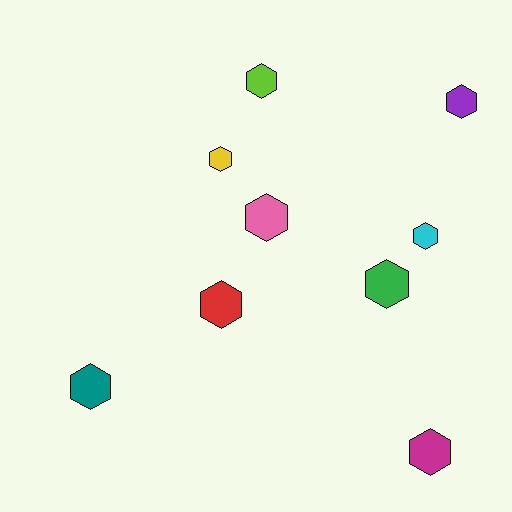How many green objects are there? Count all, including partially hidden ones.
There is 1 green object.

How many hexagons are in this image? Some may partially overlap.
There are 9 hexagons.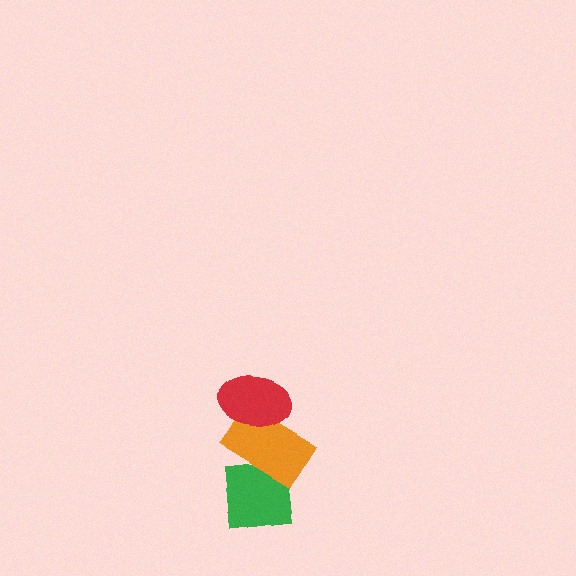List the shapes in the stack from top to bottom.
From top to bottom: the red ellipse, the orange rectangle, the green square.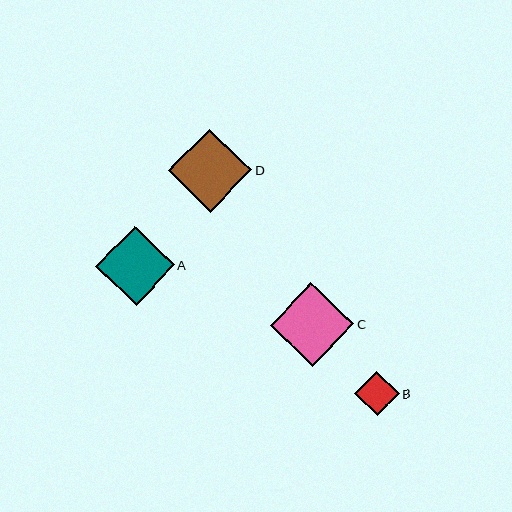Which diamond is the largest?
Diamond C is the largest with a size of approximately 84 pixels.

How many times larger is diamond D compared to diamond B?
Diamond D is approximately 1.9 times the size of diamond B.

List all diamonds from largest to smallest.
From largest to smallest: C, D, A, B.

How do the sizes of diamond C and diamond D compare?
Diamond C and diamond D are approximately the same size.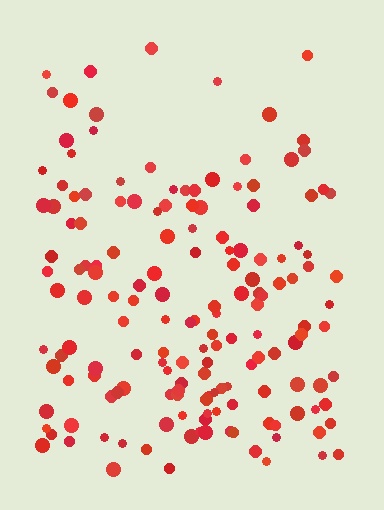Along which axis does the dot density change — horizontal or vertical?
Vertical.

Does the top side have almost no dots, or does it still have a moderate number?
Still a moderate number, just noticeably fewer than the bottom.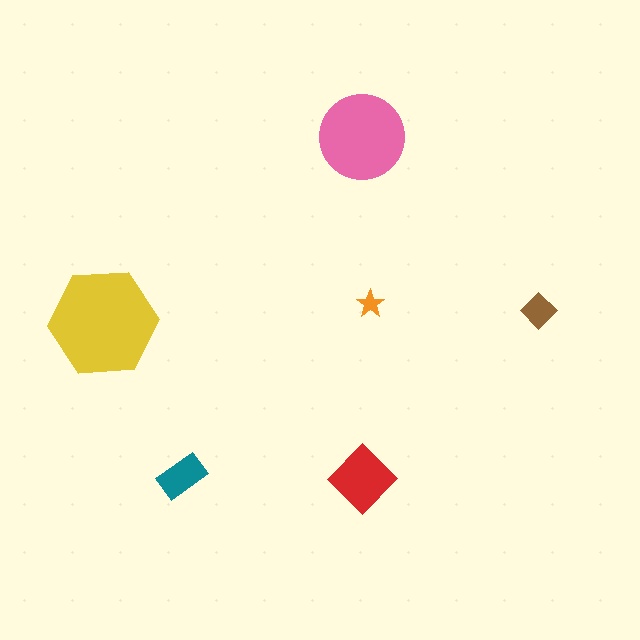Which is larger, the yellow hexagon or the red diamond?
The yellow hexagon.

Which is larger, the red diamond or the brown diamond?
The red diamond.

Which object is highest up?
The pink circle is topmost.